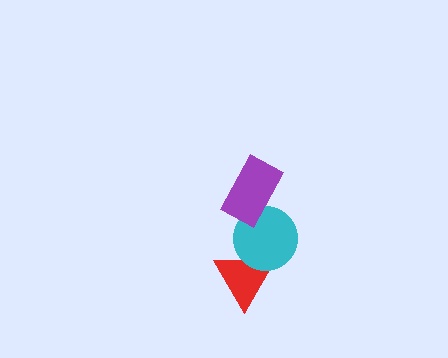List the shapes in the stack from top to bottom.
From top to bottom: the purple rectangle, the cyan circle, the red triangle.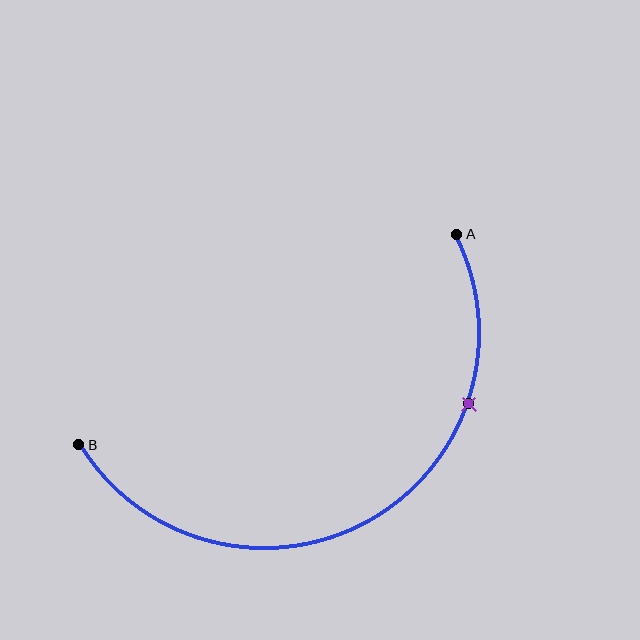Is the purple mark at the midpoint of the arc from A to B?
No. The purple mark lies on the arc but is closer to endpoint A. The arc midpoint would be at the point on the curve equidistant along the arc from both A and B.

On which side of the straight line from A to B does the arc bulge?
The arc bulges below the straight line connecting A and B.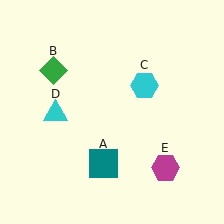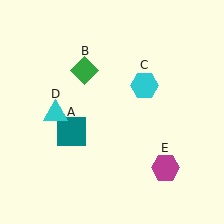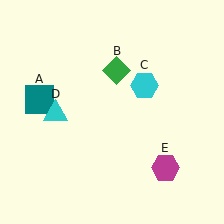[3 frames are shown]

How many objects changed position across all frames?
2 objects changed position: teal square (object A), green diamond (object B).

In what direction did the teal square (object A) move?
The teal square (object A) moved up and to the left.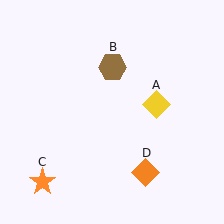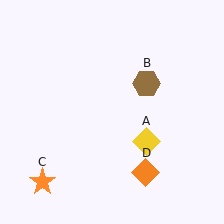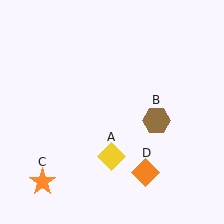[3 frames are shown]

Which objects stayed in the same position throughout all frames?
Orange star (object C) and orange diamond (object D) remained stationary.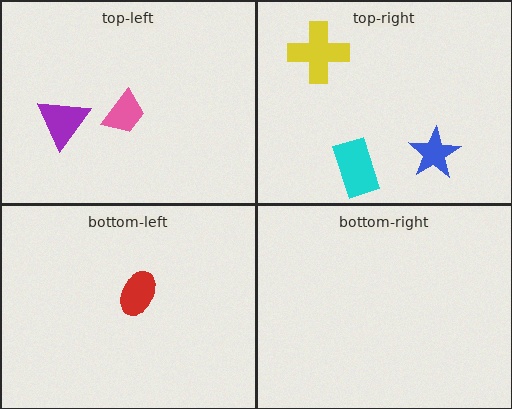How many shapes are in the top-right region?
3.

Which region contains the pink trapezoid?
The top-left region.